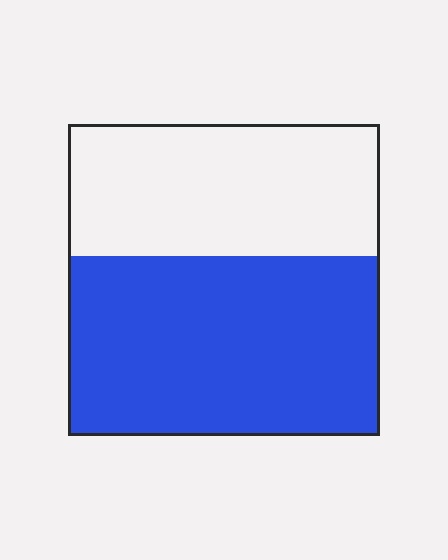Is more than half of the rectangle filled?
Yes.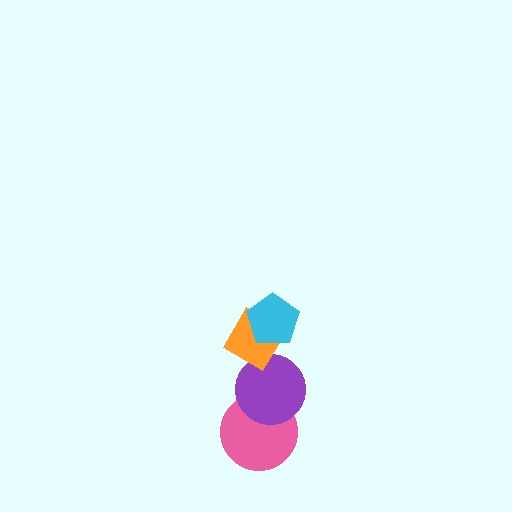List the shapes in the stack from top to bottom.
From top to bottom: the cyan pentagon, the orange diamond, the purple circle, the pink circle.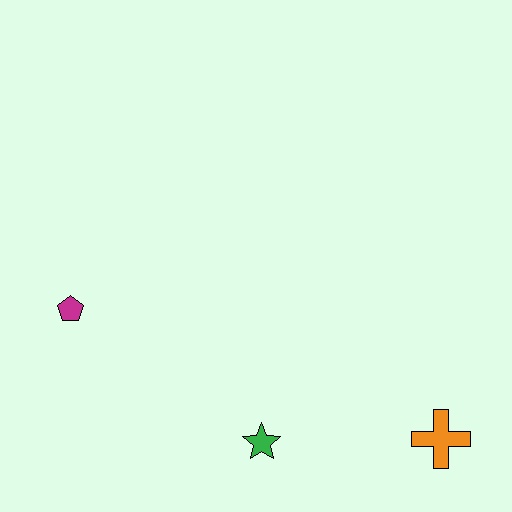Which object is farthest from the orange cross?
The magenta pentagon is farthest from the orange cross.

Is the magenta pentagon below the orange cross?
No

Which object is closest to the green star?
The orange cross is closest to the green star.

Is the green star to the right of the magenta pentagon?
Yes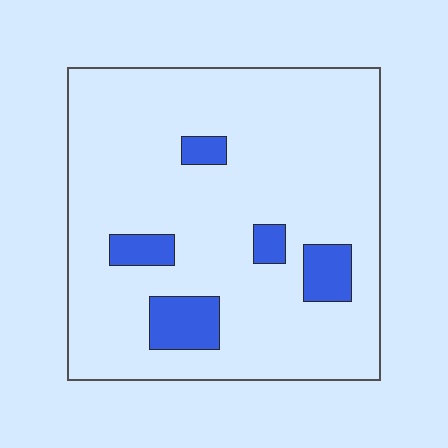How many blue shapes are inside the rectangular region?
5.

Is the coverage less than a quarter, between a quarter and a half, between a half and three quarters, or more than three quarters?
Less than a quarter.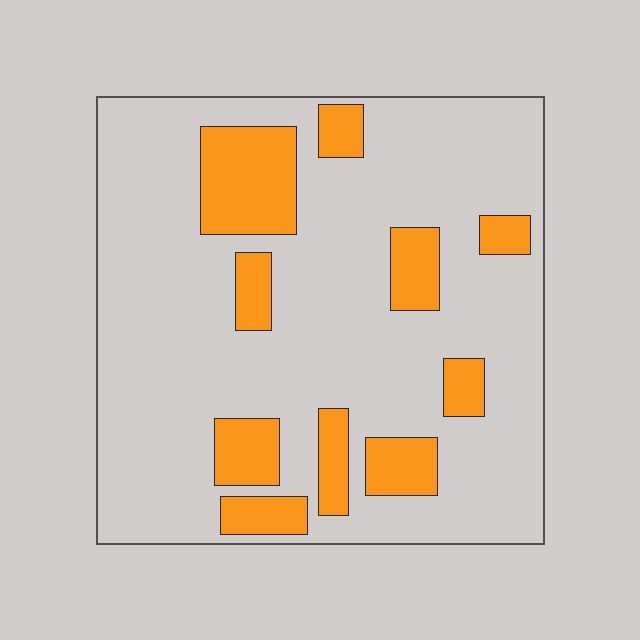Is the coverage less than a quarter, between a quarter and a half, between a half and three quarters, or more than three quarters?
Less than a quarter.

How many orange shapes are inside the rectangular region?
10.